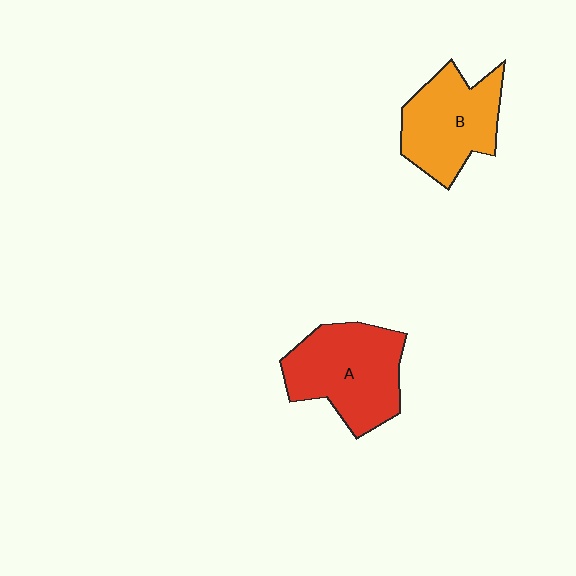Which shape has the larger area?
Shape A (red).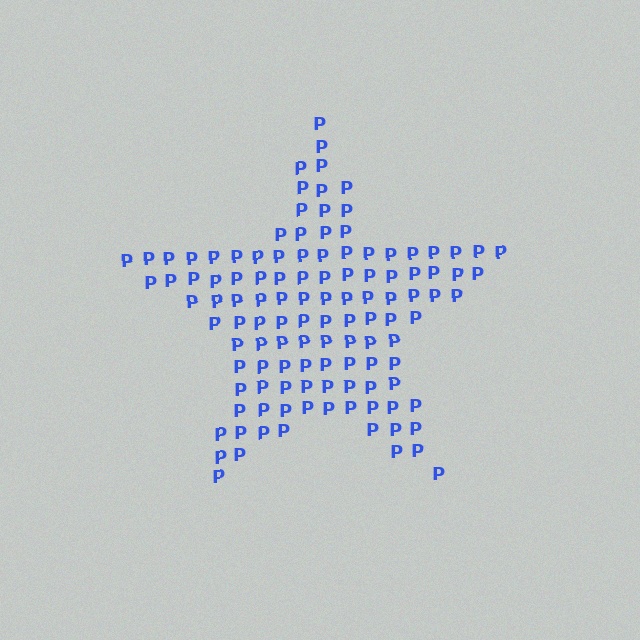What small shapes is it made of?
It is made of small letter P's.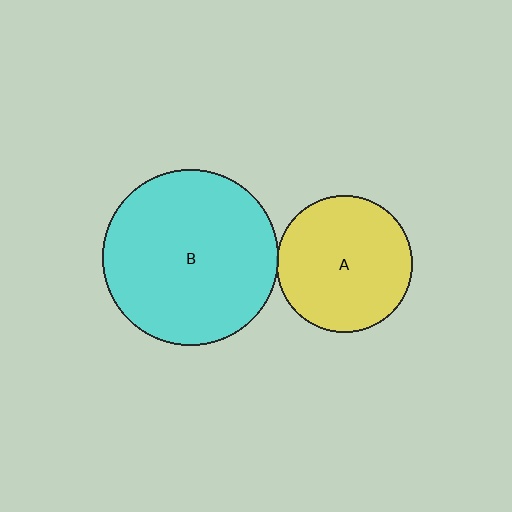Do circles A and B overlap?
Yes.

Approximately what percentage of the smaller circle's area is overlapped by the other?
Approximately 5%.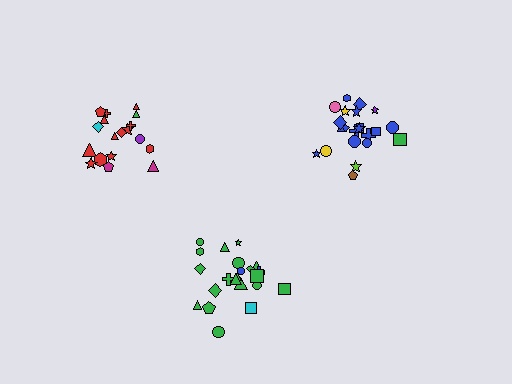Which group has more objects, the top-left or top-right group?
The top-right group.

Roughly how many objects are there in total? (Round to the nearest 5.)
Roughly 60 objects in total.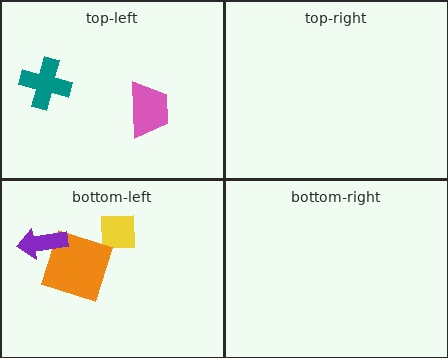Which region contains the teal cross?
The top-left region.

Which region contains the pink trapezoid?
The top-left region.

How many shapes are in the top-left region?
2.